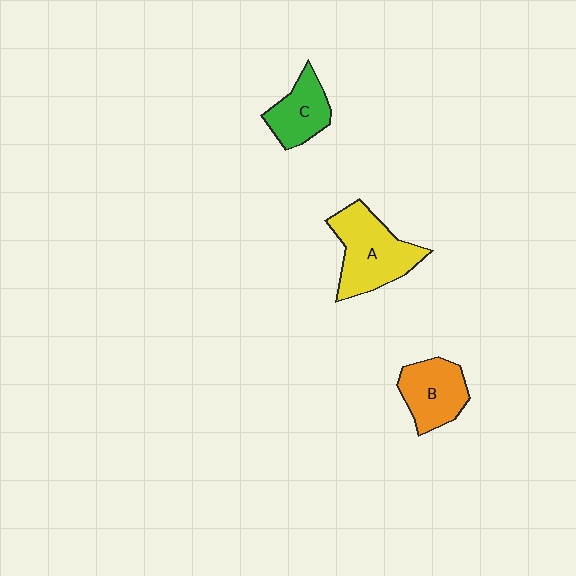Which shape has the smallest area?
Shape C (green).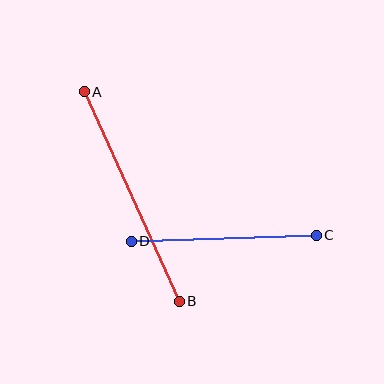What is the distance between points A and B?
The distance is approximately 230 pixels.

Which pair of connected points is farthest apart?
Points A and B are farthest apart.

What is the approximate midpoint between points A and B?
The midpoint is at approximately (132, 196) pixels.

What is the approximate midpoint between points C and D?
The midpoint is at approximately (224, 238) pixels.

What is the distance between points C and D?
The distance is approximately 185 pixels.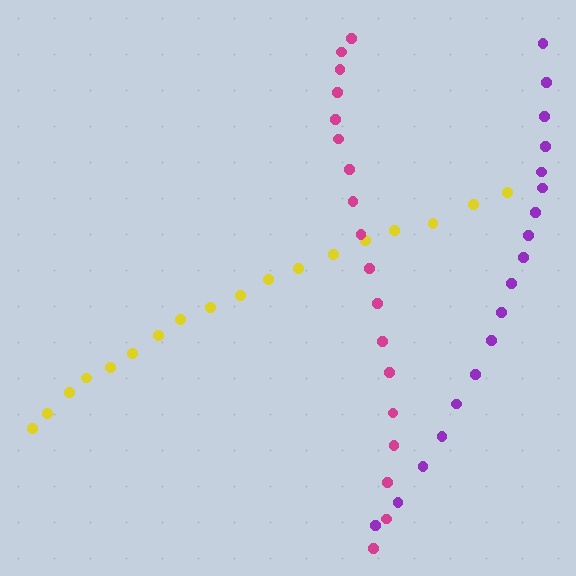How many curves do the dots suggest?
There are 3 distinct paths.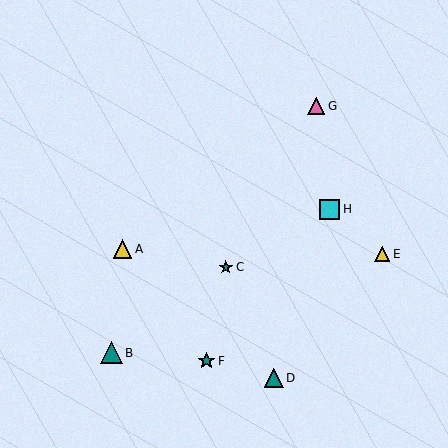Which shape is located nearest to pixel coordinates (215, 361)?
The teal star (labeled F) at (207, 361) is nearest to that location.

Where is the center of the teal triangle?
The center of the teal triangle is at (274, 378).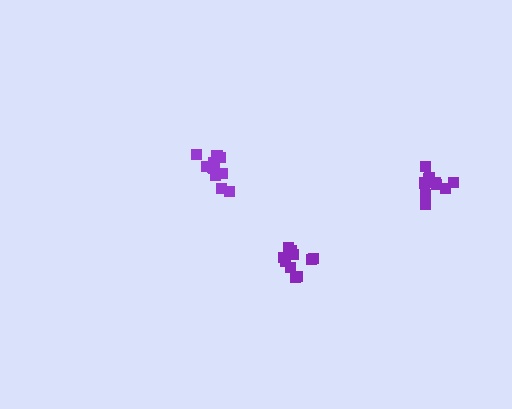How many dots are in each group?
Group 1: 11 dots, Group 2: 10 dots, Group 3: 10 dots (31 total).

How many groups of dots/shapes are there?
There are 3 groups.